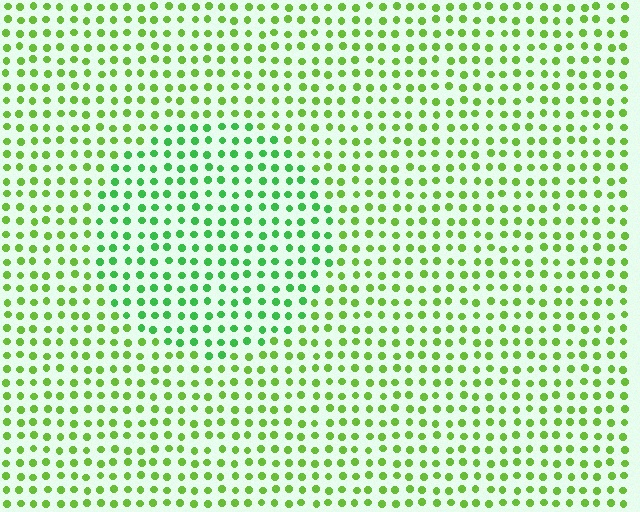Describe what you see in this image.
The image is filled with small lime elements in a uniform arrangement. A circle-shaped region is visible where the elements are tinted to a slightly different hue, forming a subtle color boundary.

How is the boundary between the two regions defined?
The boundary is defined purely by a slight shift in hue (about 29 degrees). Spacing, size, and orientation are identical on both sides.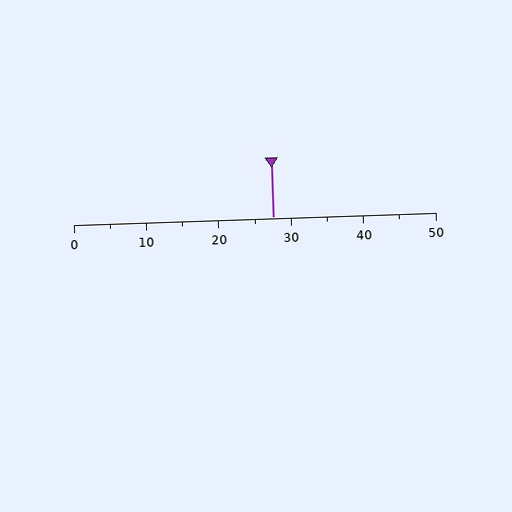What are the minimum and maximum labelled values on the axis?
The axis runs from 0 to 50.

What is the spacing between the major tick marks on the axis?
The major ticks are spaced 10 apart.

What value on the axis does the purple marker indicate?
The marker indicates approximately 27.5.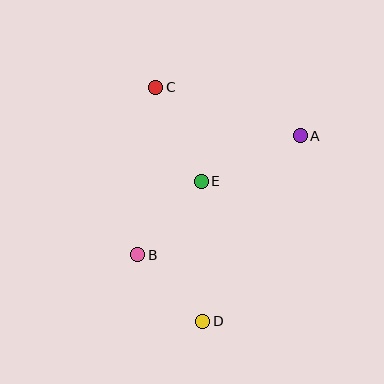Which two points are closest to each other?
Points B and D are closest to each other.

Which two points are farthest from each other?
Points C and D are farthest from each other.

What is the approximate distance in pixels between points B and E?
The distance between B and E is approximately 97 pixels.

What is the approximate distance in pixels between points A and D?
The distance between A and D is approximately 210 pixels.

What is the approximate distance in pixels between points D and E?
The distance between D and E is approximately 140 pixels.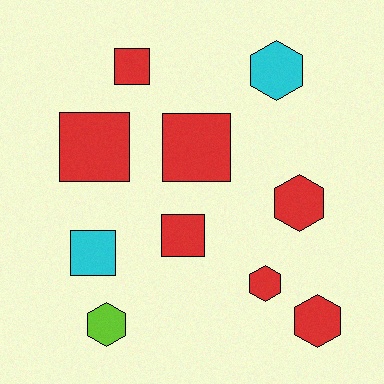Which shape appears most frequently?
Square, with 5 objects.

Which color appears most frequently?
Red, with 7 objects.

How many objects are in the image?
There are 10 objects.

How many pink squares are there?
There are no pink squares.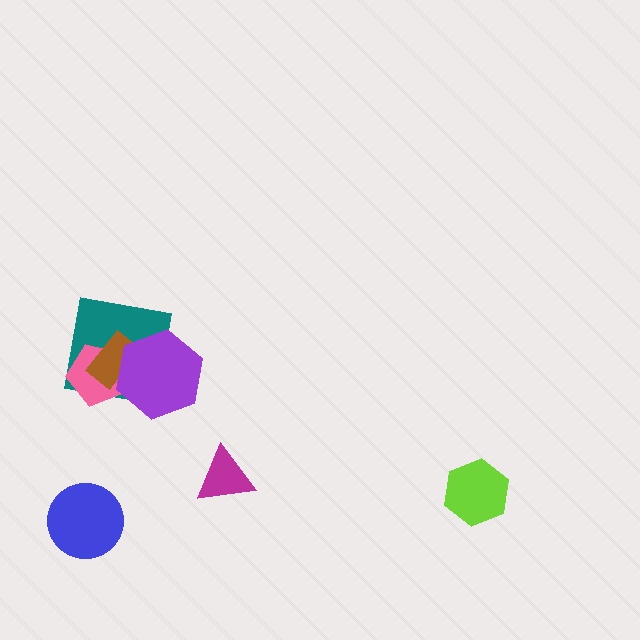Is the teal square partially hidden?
Yes, it is partially covered by another shape.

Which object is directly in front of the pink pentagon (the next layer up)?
The brown rectangle is directly in front of the pink pentagon.